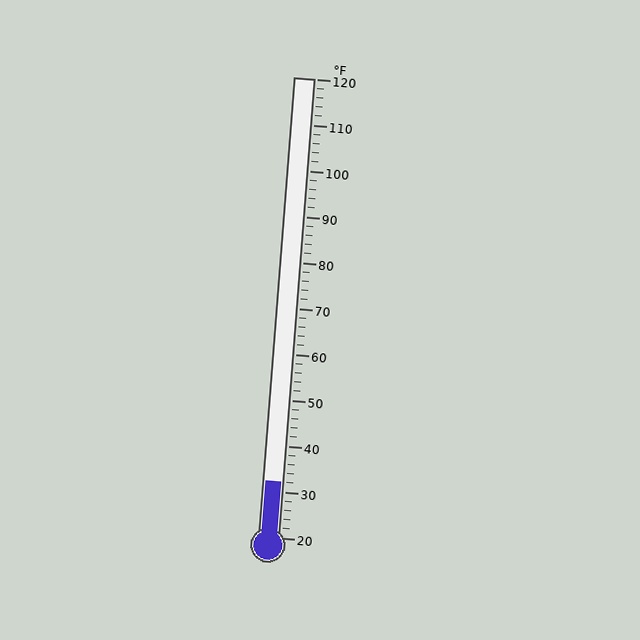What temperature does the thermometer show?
The thermometer shows approximately 32°F.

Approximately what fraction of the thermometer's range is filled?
The thermometer is filled to approximately 10% of its range.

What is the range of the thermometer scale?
The thermometer scale ranges from 20°F to 120°F.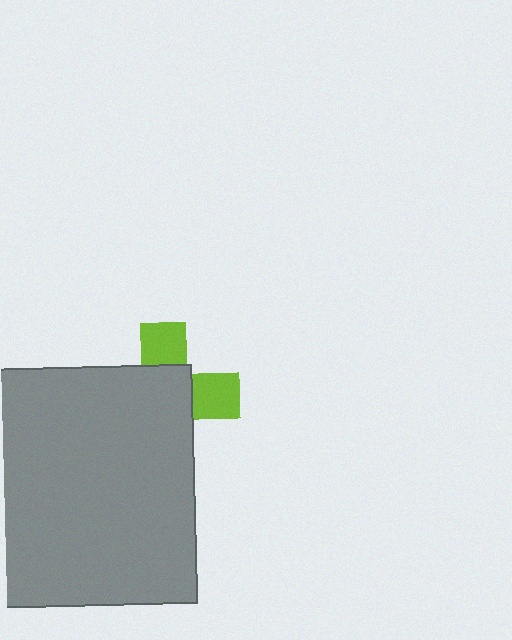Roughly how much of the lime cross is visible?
A small part of it is visible (roughly 35%).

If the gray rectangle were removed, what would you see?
You would see the complete lime cross.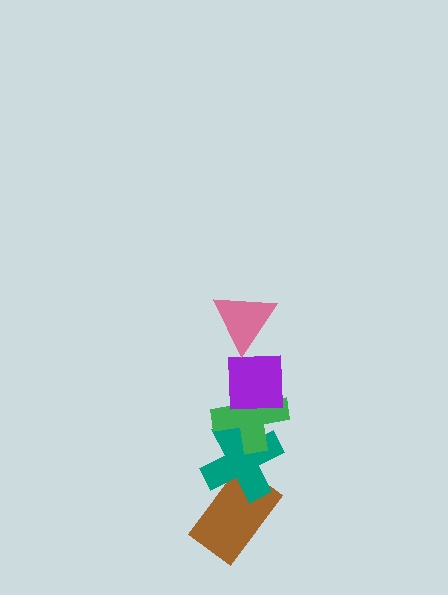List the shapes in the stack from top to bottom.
From top to bottom: the pink triangle, the purple square, the green cross, the teal cross, the brown rectangle.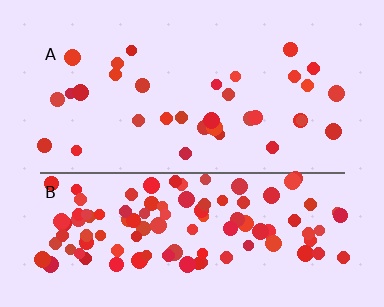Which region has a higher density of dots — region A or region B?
B (the bottom).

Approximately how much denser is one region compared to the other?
Approximately 3.3× — region B over region A.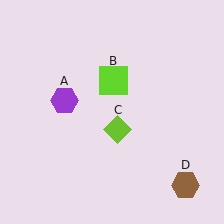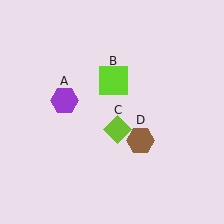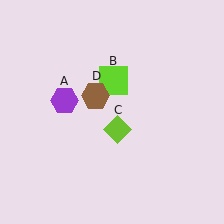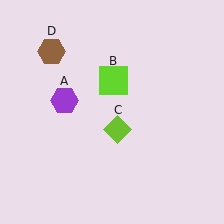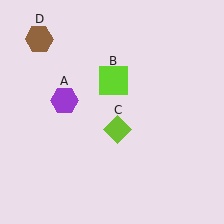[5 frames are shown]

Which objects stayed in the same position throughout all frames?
Purple hexagon (object A) and lime square (object B) and lime diamond (object C) remained stationary.